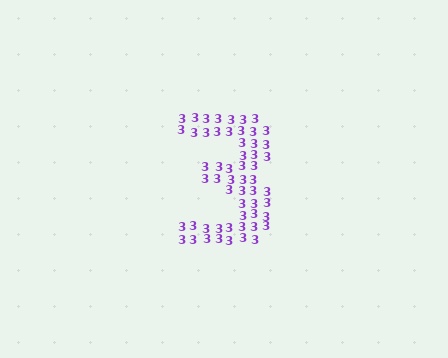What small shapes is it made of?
It is made of small digit 3's.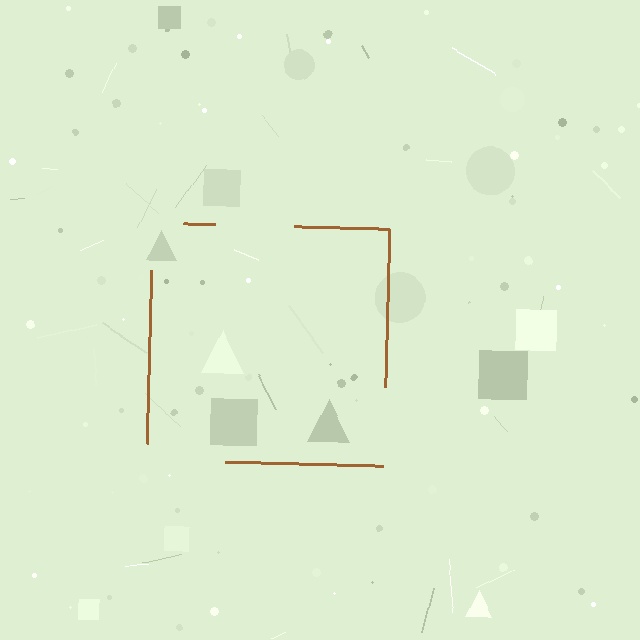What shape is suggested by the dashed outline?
The dashed outline suggests a square.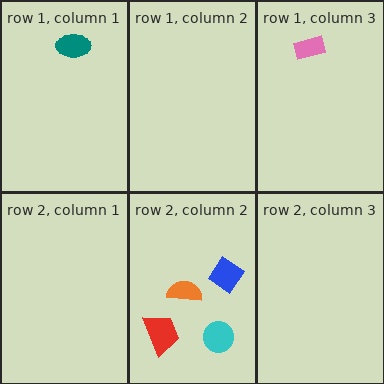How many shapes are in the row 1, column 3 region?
1.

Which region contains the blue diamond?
The row 2, column 2 region.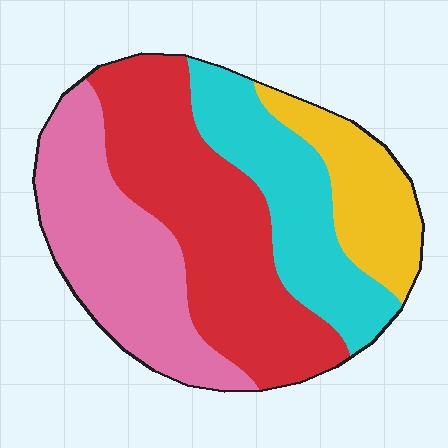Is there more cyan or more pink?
Pink.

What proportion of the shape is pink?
Pink takes up about one quarter (1/4) of the shape.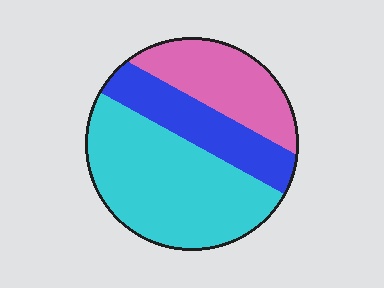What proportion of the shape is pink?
Pink covers roughly 25% of the shape.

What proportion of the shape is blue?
Blue takes up about one quarter (1/4) of the shape.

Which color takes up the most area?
Cyan, at roughly 50%.